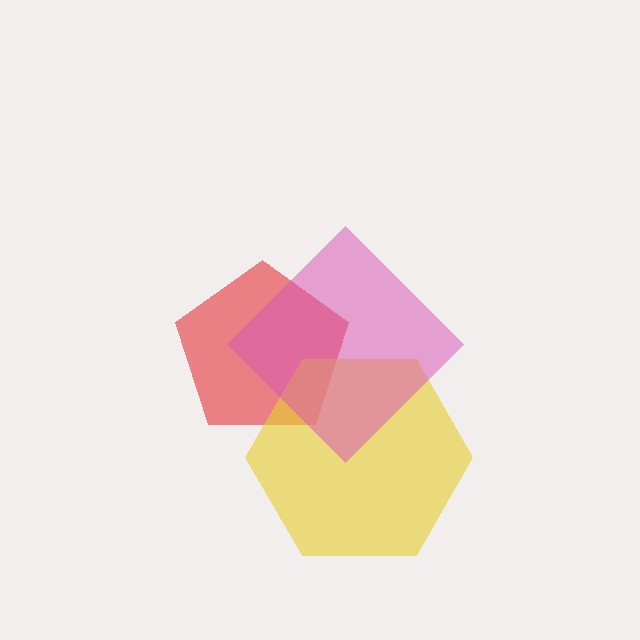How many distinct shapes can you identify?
There are 3 distinct shapes: a red pentagon, a yellow hexagon, a pink diamond.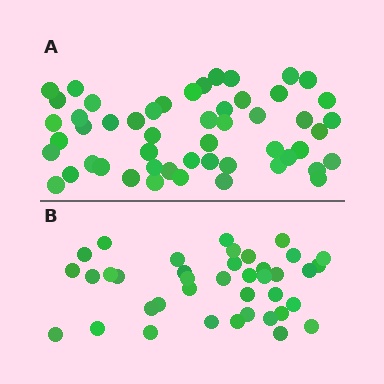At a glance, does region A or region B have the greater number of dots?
Region A (the top region) has more dots.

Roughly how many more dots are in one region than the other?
Region A has approximately 15 more dots than region B.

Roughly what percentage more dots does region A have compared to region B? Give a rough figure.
About 35% more.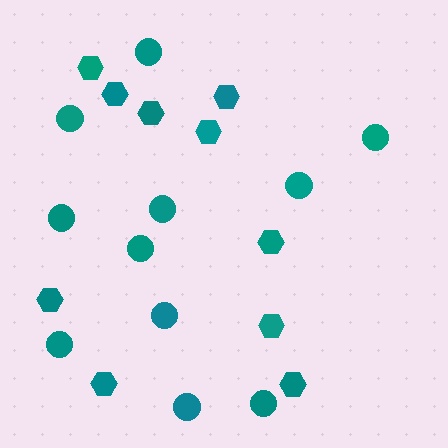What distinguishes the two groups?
There are 2 groups: one group of hexagons (10) and one group of circles (11).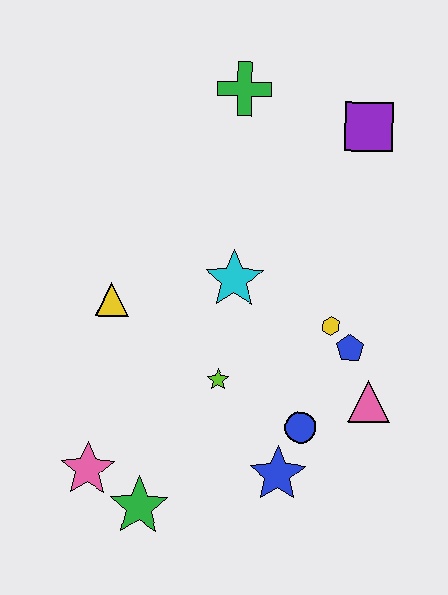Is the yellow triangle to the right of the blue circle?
No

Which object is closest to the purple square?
The green cross is closest to the purple square.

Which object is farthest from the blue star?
The green cross is farthest from the blue star.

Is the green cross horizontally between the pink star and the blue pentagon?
Yes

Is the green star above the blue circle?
No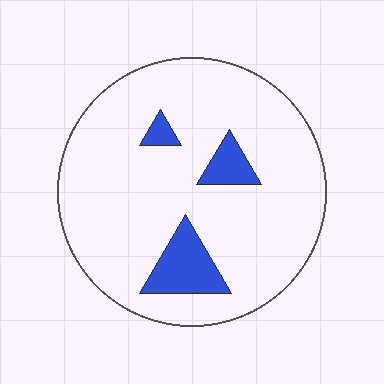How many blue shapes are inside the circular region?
3.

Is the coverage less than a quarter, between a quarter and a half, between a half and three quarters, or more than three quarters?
Less than a quarter.